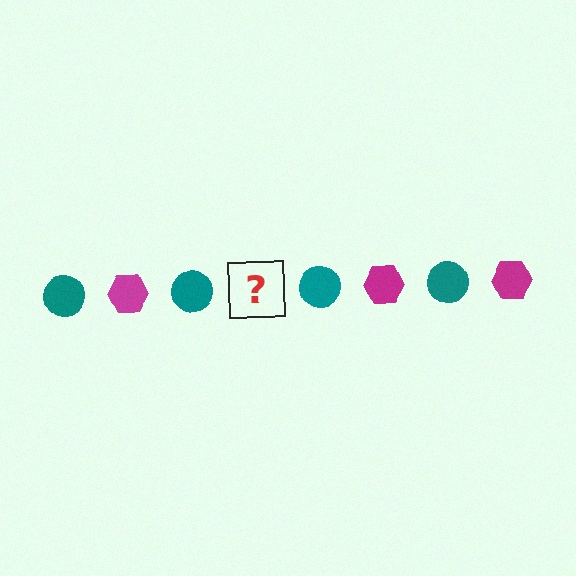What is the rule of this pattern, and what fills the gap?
The rule is that the pattern alternates between teal circle and magenta hexagon. The gap should be filled with a magenta hexagon.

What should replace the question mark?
The question mark should be replaced with a magenta hexagon.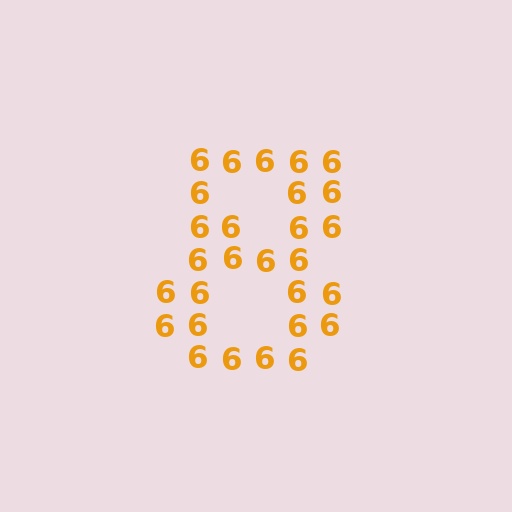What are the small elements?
The small elements are digit 6's.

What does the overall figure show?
The overall figure shows the digit 8.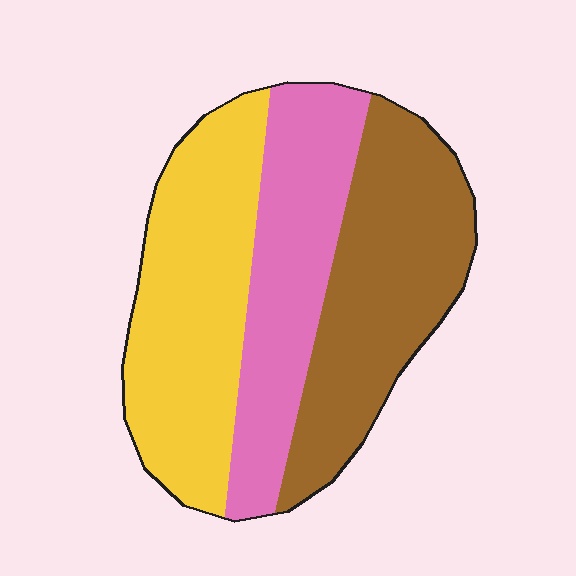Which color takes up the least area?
Pink, at roughly 30%.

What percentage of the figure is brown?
Brown takes up about one third (1/3) of the figure.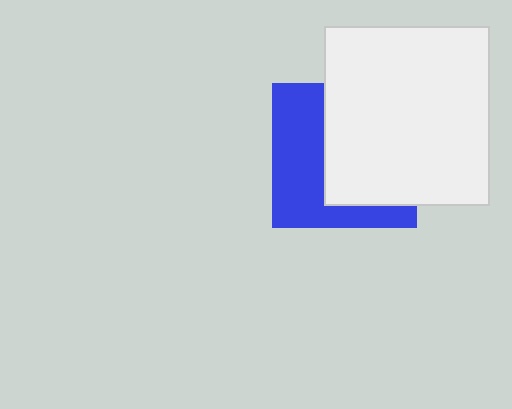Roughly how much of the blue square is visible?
About half of it is visible (roughly 45%).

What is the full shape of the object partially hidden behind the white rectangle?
The partially hidden object is a blue square.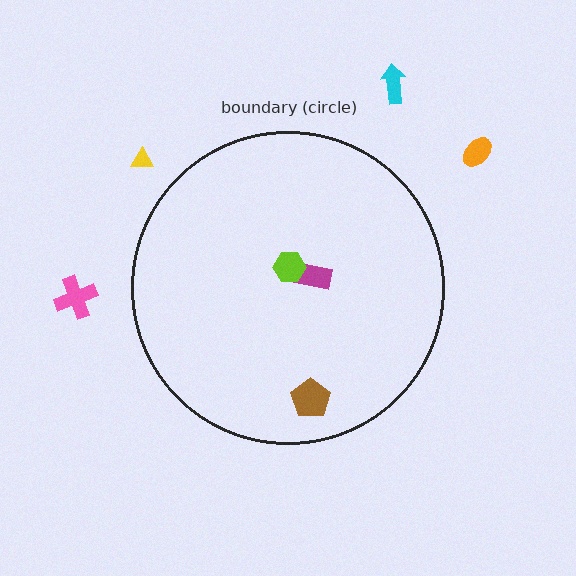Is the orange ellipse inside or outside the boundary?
Outside.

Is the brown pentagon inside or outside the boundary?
Inside.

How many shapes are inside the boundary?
3 inside, 4 outside.